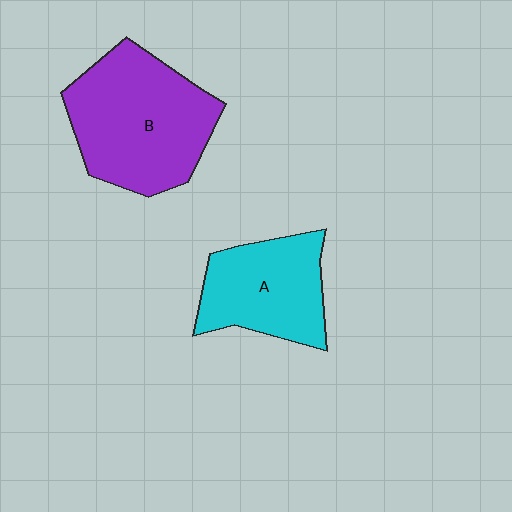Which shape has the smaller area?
Shape A (cyan).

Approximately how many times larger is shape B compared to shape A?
Approximately 1.4 times.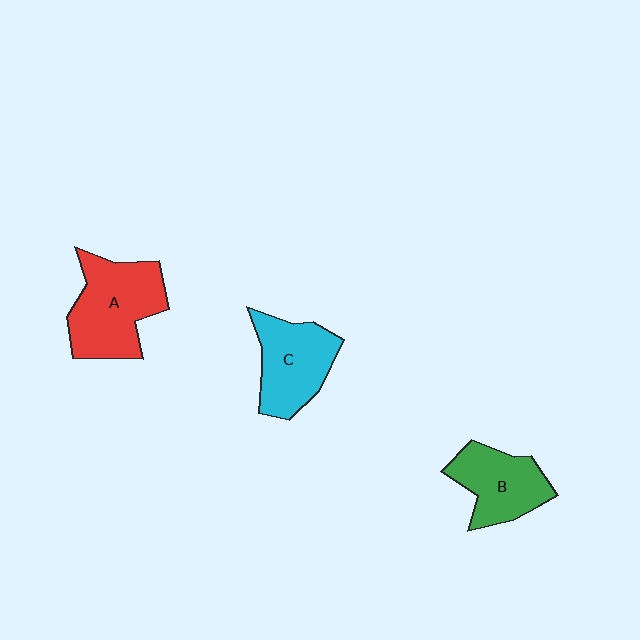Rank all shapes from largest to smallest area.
From largest to smallest: A (red), C (cyan), B (green).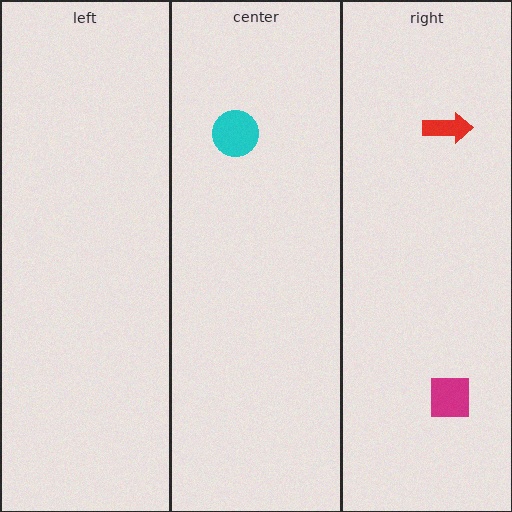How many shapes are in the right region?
2.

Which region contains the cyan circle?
The center region.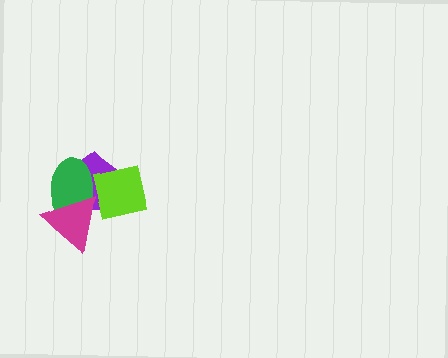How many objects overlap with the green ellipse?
3 objects overlap with the green ellipse.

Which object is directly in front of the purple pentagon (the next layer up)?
The green ellipse is directly in front of the purple pentagon.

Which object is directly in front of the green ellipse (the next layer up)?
The lime square is directly in front of the green ellipse.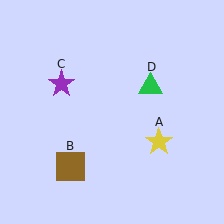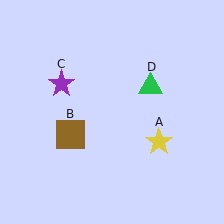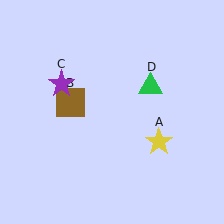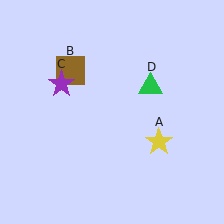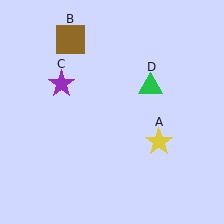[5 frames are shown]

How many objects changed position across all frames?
1 object changed position: brown square (object B).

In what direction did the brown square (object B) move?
The brown square (object B) moved up.